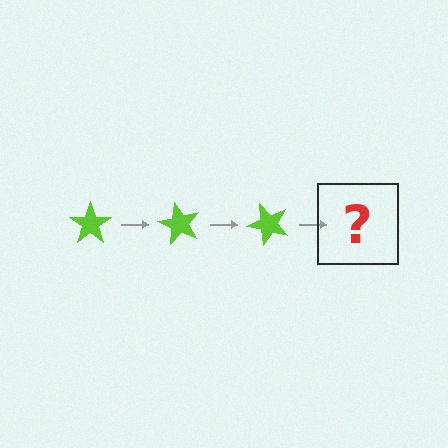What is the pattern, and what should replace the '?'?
The pattern is that the star rotates 60 degrees each step. The '?' should be a lime star rotated 180 degrees.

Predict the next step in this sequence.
The next step is a lime star rotated 180 degrees.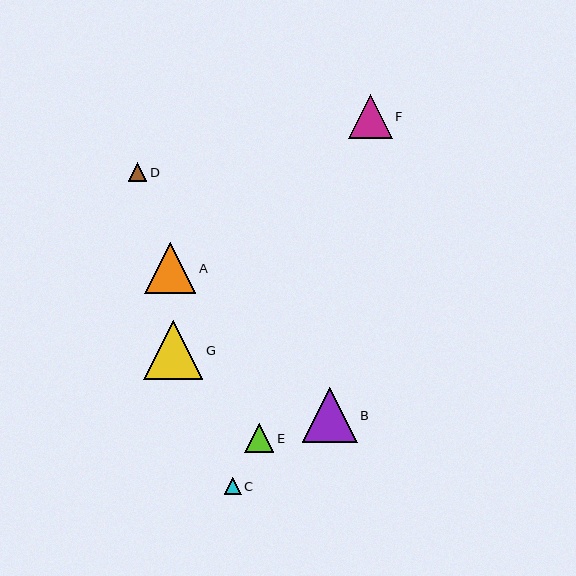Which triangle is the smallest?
Triangle C is the smallest with a size of approximately 17 pixels.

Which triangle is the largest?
Triangle G is the largest with a size of approximately 59 pixels.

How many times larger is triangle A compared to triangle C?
Triangle A is approximately 3.1 times the size of triangle C.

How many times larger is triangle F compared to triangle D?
Triangle F is approximately 2.3 times the size of triangle D.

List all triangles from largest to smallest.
From largest to smallest: G, B, A, F, E, D, C.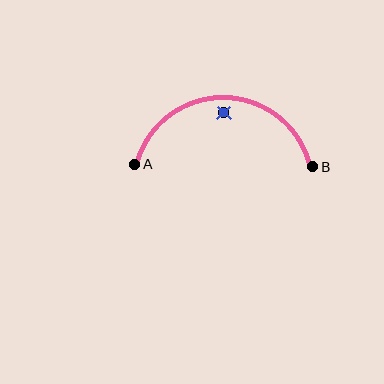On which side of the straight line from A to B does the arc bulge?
The arc bulges above the straight line connecting A and B.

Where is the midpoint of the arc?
The arc midpoint is the point on the curve farthest from the straight line joining A and B. It sits above that line.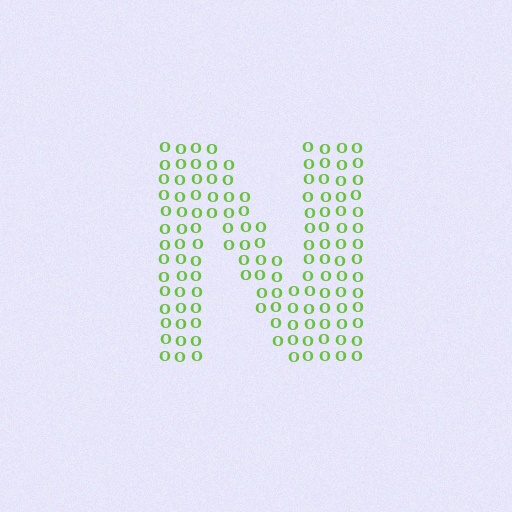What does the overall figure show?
The overall figure shows the letter N.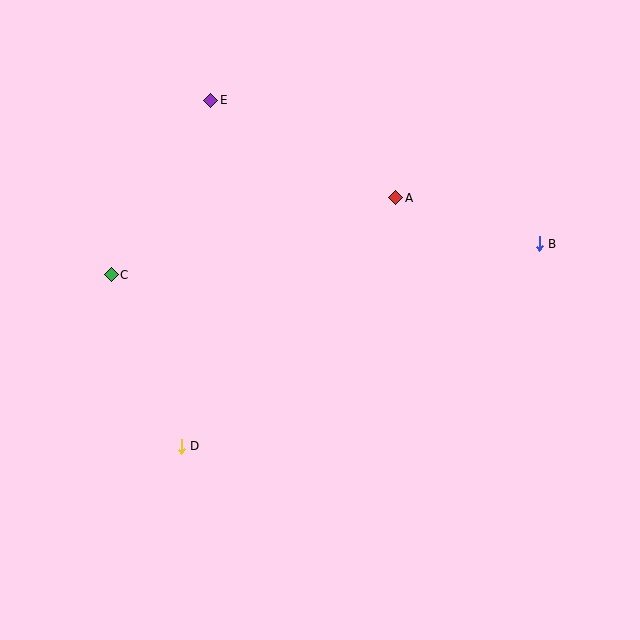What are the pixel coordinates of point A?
Point A is at (396, 198).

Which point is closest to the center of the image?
Point A at (396, 198) is closest to the center.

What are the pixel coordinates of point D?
Point D is at (181, 446).